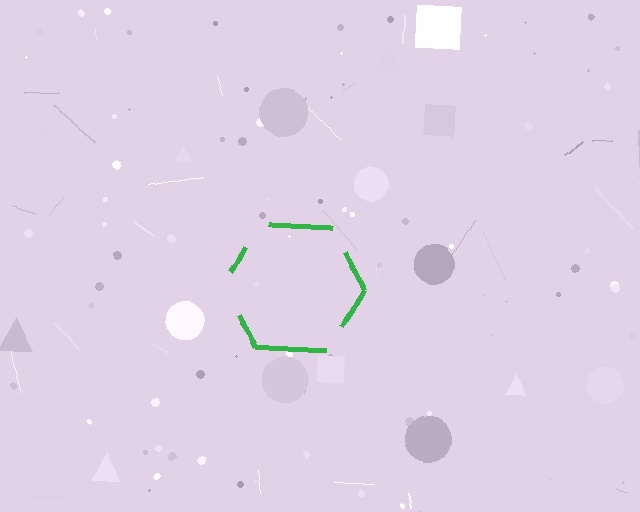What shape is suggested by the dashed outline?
The dashed outline suggests a hexagon.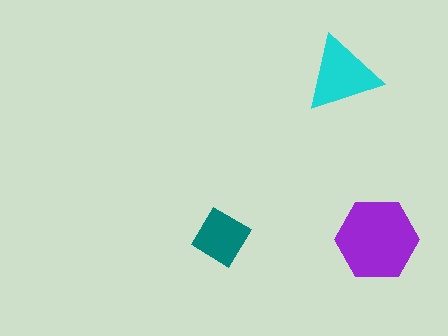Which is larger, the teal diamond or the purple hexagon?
The purple hexagon.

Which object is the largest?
The purple hexagon.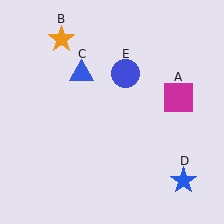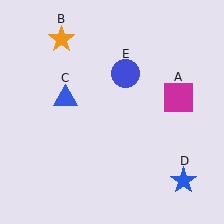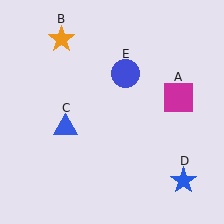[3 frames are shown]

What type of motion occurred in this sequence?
The blue triangle (object C) rotated counterclockwise around the center of the scene.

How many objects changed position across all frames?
1 object changed position: blue triangle (object C).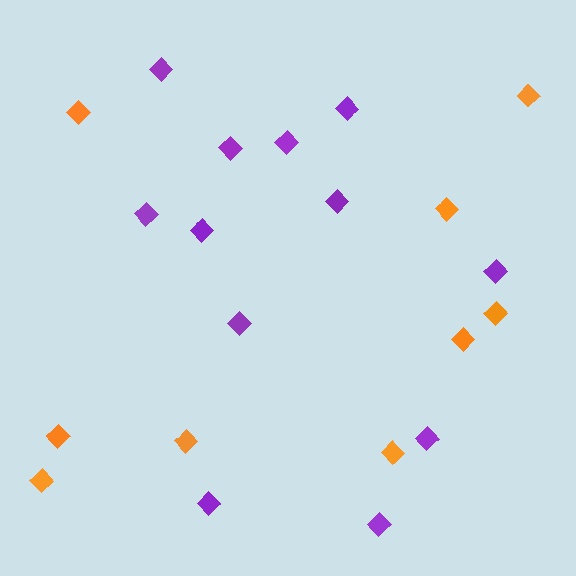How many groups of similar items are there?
There are 2 groups: one group of purple diamonds (12) and one group of orange diamonds (9).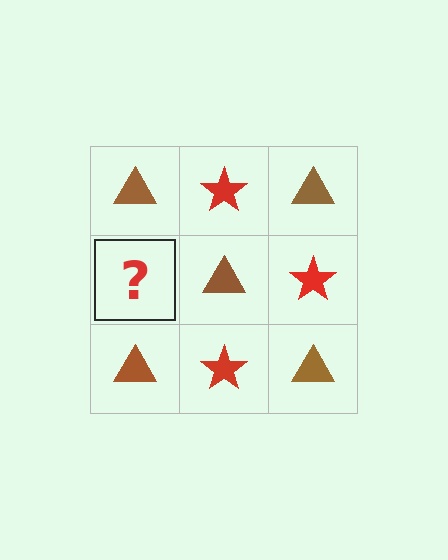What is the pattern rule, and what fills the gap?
The rule is that it alternates brown triangle and red star in a checkerboard pattern. The gap should be filled with a red star.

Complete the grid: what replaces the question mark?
The question mark should be replaced with a red star.